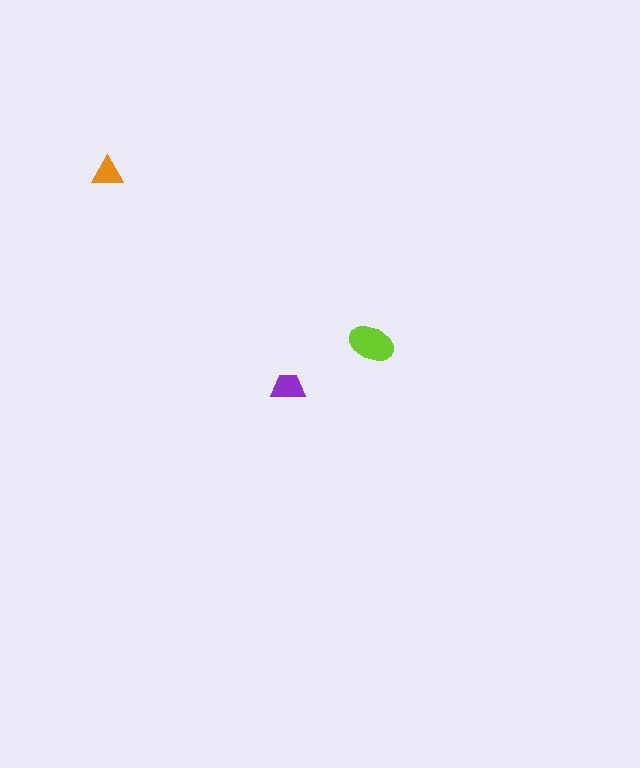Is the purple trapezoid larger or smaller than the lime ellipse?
Smaller.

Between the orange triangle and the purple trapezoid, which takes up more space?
The purple trapezoid.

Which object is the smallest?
The orange triangle.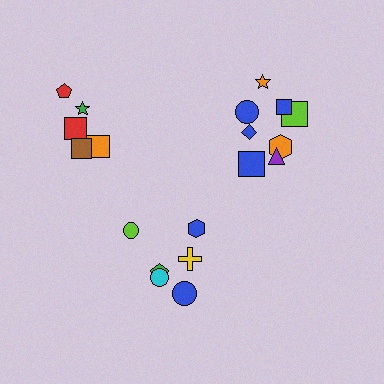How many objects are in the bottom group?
There are 6 objects.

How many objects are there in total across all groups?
There are 19 objects.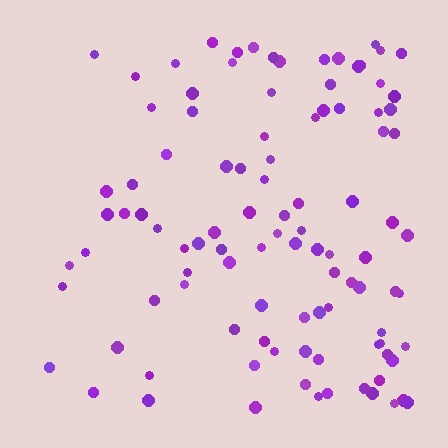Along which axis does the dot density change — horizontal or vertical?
Horizontal.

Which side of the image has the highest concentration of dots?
The right.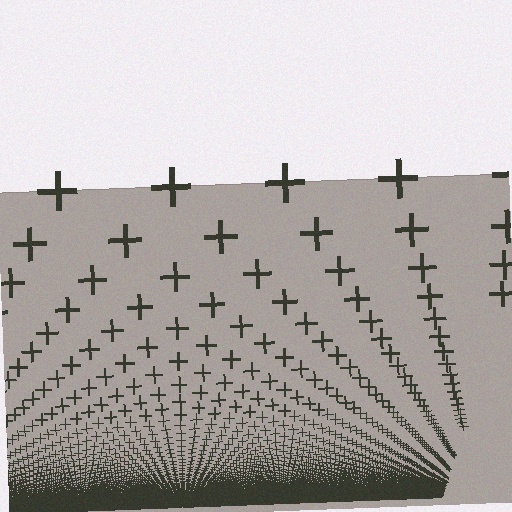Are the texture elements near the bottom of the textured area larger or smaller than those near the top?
Smaller. The gradient is inverted — elements near the bottom are smaller and denser.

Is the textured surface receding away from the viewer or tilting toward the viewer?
The surface appears to tilt toward the viewer. Texture elements get larger and sparser toward the top.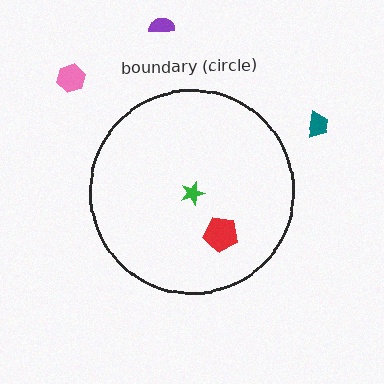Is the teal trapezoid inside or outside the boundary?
Outside.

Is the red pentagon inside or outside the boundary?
Inside.